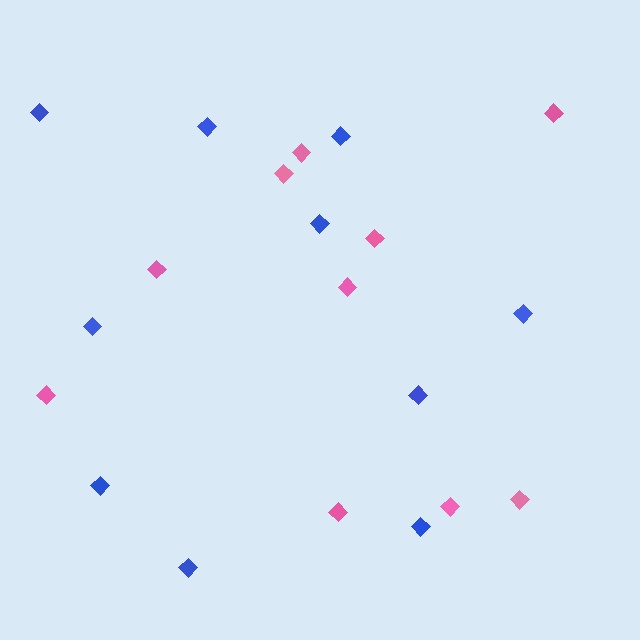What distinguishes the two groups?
There are 2 groups: one group of pink diamonds (10) and one group of blue diamonds (10).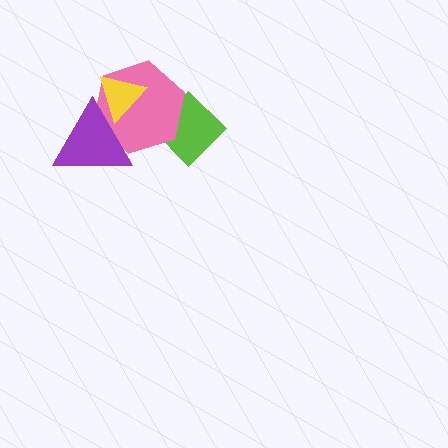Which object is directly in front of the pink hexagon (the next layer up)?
The yellow triangle is directly in front of the pink hexagon.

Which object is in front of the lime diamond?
The pink hexagon is in front of the lime diamond.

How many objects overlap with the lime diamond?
1 object overlaps with the lime diamond.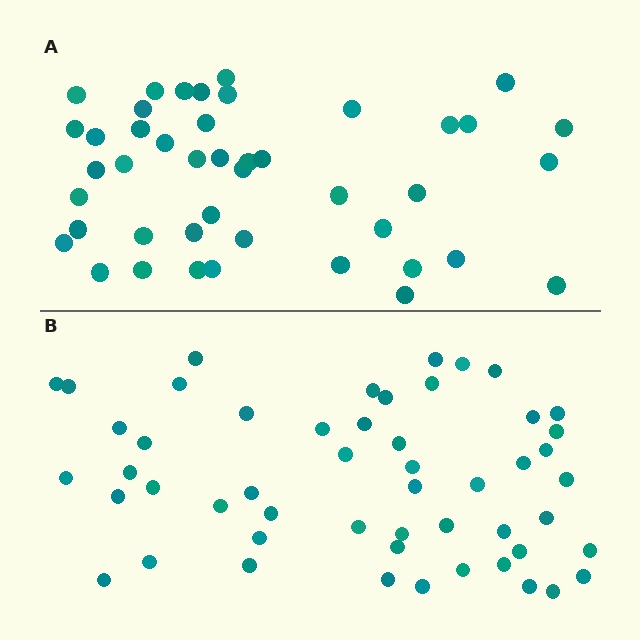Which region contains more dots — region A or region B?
Region B (the bottom region) has more dots.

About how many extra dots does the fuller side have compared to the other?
Region B has roughly 8 or so more dots than region A.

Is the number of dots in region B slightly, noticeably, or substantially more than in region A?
Region B has only slightly more — the two regions are fairly close. The ratio is roughly 1.2 to 1.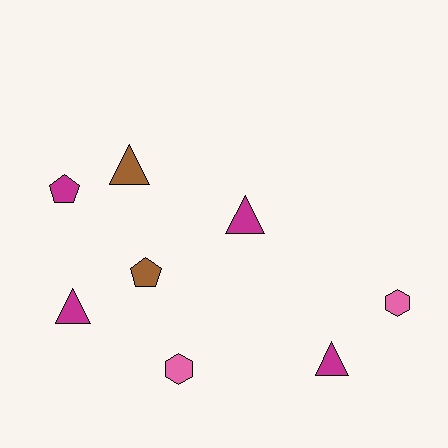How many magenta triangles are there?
There are 3 magenta triangles.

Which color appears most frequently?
Magenta, with 4 objects.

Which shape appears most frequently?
Triangle, with 4 objects.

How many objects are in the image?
There are 8 objects.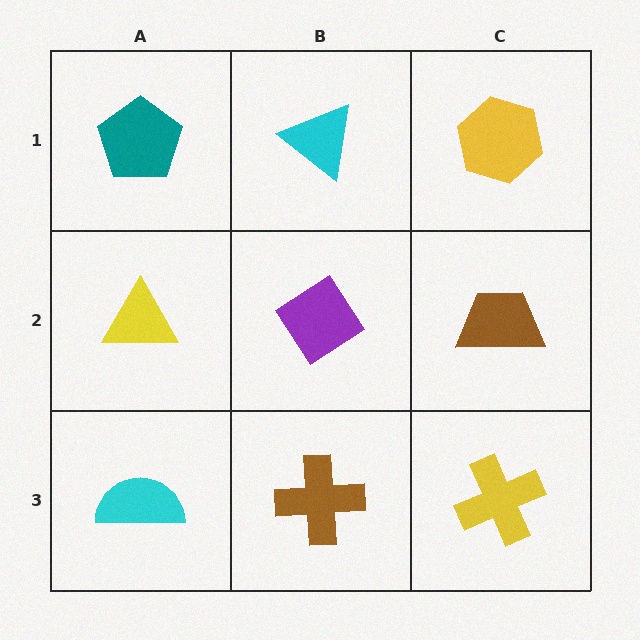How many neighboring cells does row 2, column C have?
3.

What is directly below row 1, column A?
A yellow triangle.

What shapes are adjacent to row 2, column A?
A teal pentagon (row 1, column A), a cyan semicircle (row 3, column A), a purple diamond (row 2, column B).